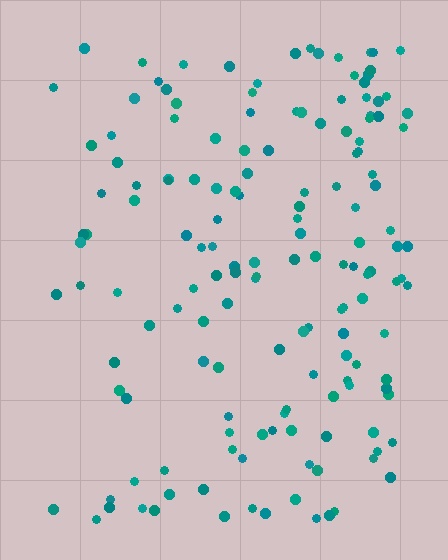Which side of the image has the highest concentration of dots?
The right.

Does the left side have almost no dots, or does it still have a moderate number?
Still a moderate number, just noticeably fewer than the right.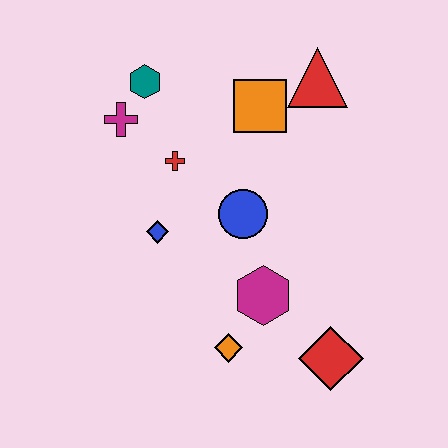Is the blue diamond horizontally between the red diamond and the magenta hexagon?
No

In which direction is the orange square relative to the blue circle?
The orange square is above the blue circle.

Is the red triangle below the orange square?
No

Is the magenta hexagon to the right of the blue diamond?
Yes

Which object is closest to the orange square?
The red triangle is closest to the orange square.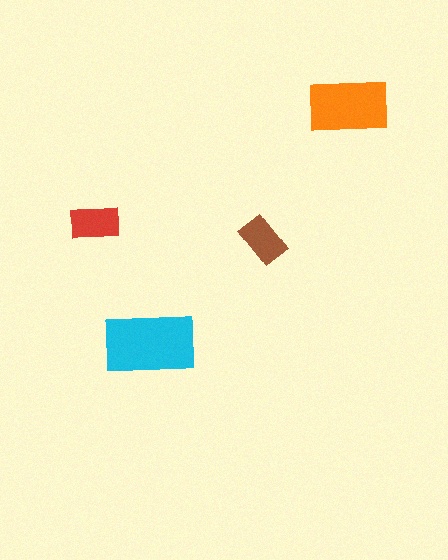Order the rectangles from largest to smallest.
the cyan one, the orange one, the red one, the brown one.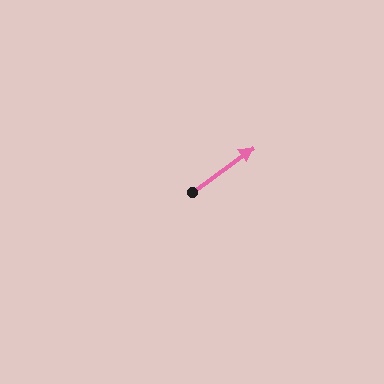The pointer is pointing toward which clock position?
Roughly 2 o'clock.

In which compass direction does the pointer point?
Northeast.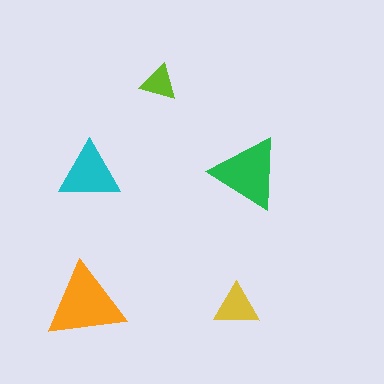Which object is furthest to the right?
The green triangle is rightmost.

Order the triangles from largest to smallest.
the orange one, the green one, the cyan one, the yellow one, the lime one.